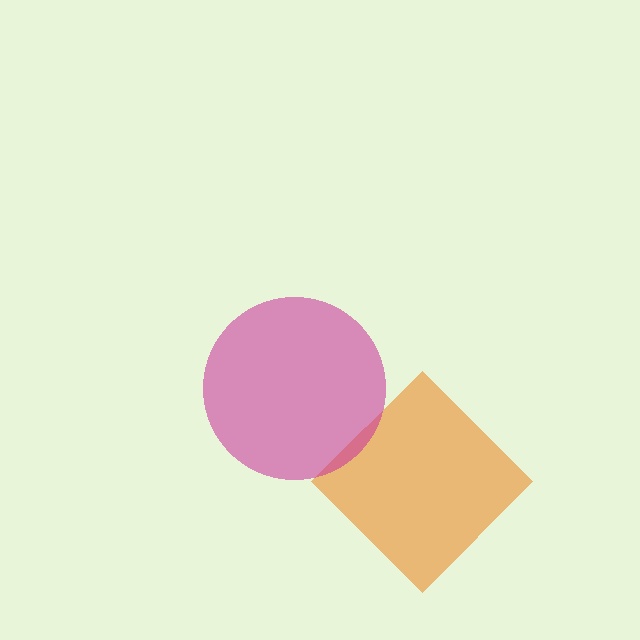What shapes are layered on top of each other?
The layered shapes are: an orange diamond, a magenta circle.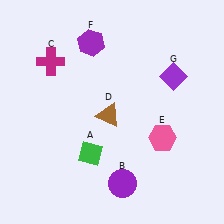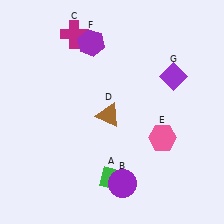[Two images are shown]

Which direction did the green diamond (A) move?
The green diamond (A) moved down.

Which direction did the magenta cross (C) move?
The magenta cross (C) moved up.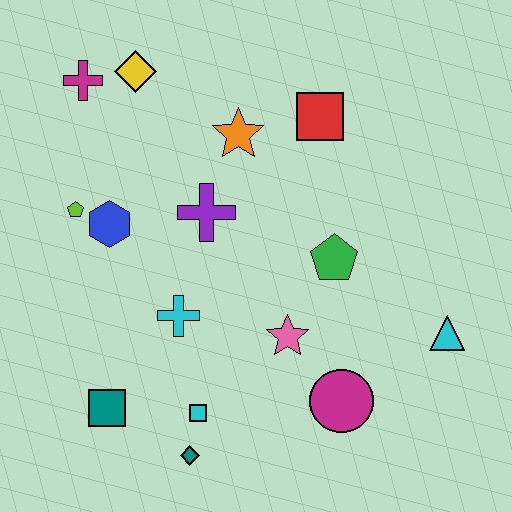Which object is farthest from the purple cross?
The cyan triangle is farthest from the purple cross.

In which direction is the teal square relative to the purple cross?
The teal square is below the purple cross.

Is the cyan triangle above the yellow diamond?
No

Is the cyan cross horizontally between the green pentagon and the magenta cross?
Yes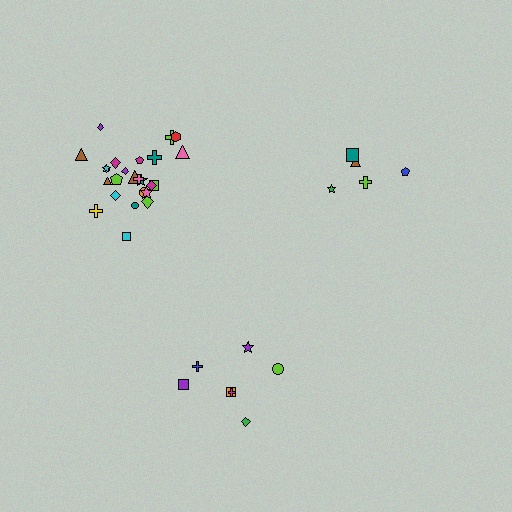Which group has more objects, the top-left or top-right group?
The top-left group.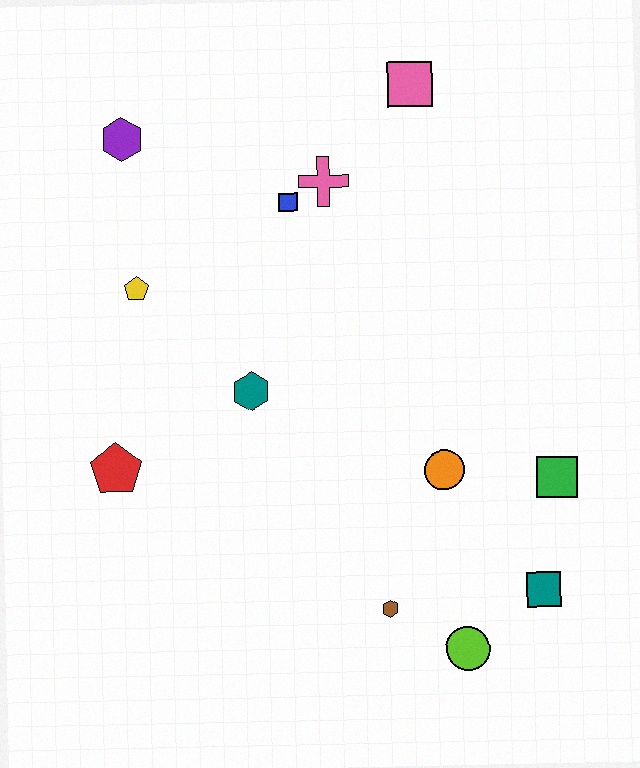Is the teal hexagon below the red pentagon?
No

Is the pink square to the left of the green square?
Yes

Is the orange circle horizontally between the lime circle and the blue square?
Yes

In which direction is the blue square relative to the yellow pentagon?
The blue square is to the right of the yellow pentagon.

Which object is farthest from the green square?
The purple hexagon is farthest from the green square.